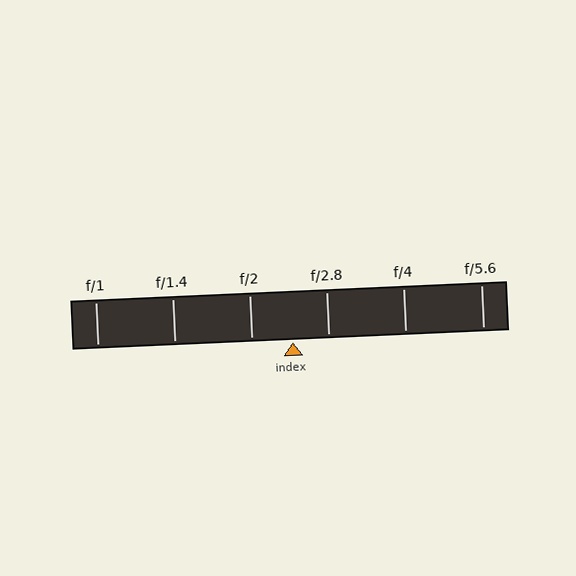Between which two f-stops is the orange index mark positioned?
The index mark is between f/2 and f/2.8.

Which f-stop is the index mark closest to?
The index mark is closest to f/2.8.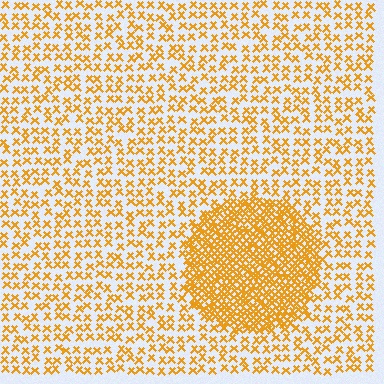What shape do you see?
I see a circle.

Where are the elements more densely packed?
The elements are more densely packed inside the circle boundary.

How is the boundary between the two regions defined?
The boundary is defined by a change in element density (approximately 2.6x ratio). All elements are the same color, size, and shape.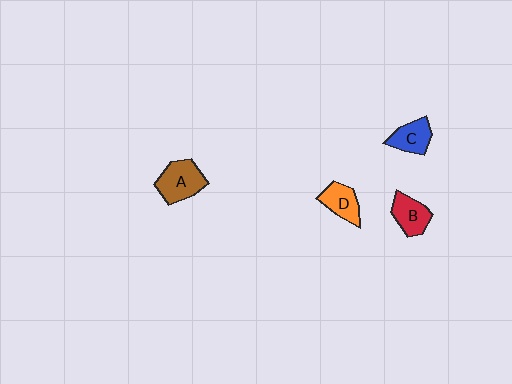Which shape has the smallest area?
Shape C (blue).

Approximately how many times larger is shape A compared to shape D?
Approximately 1.4 times.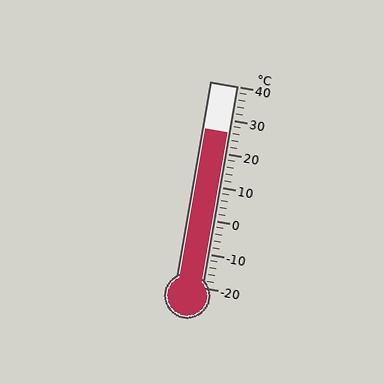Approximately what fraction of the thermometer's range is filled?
The thermometer is filled to approximately 75% of its range.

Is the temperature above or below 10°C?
The temperature is above 10°C.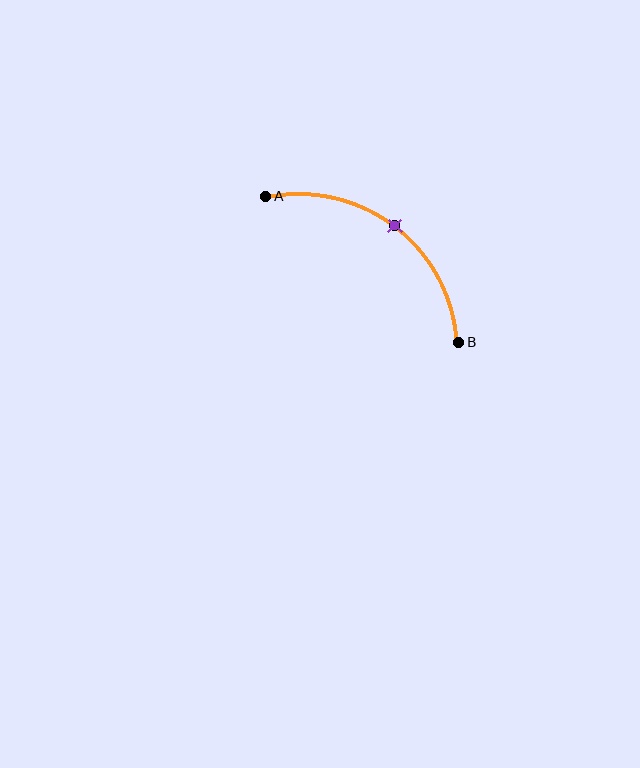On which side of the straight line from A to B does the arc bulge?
The arc bulges above and to the right of the straight line connecting A and B.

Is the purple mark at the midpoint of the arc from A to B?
Yes. The purple mark lies on the arc at equal arc-length from both A and B — it is the arc midpoint.